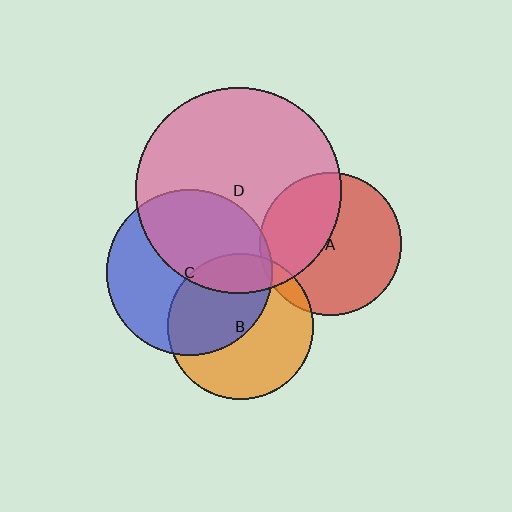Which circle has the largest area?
Circle D (pink).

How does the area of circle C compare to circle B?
Approximately 1.3 times.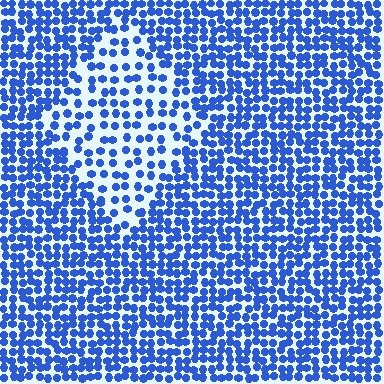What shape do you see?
I see a diamond.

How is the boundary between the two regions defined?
The boundary is defined by a change in element density (approximately 1.9x ratio). All elements are the same color, size, and shape.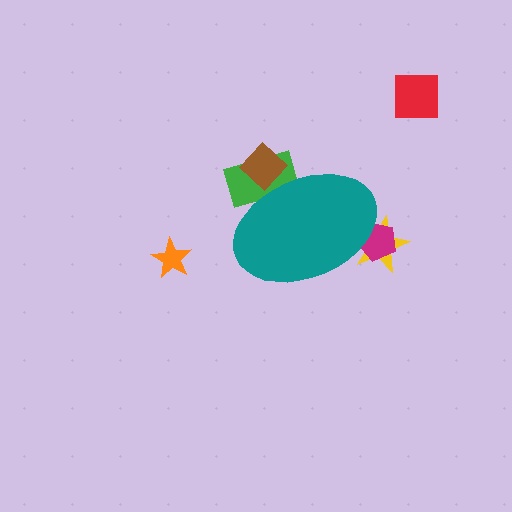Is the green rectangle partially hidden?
Yes, the green rectangle is partially hidden behind the teal ellipse.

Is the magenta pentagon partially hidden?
Yes, the magenta pentagon is partially hidden behind the teal ellipse.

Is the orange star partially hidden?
No, the orange star is fully visible.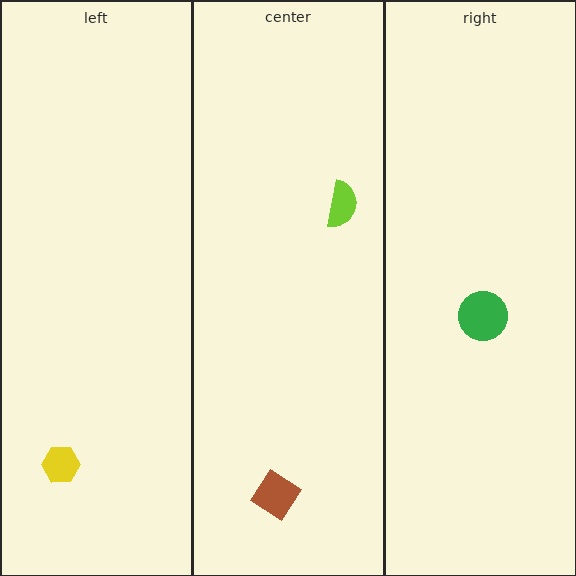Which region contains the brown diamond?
The center region.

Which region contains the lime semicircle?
The center region.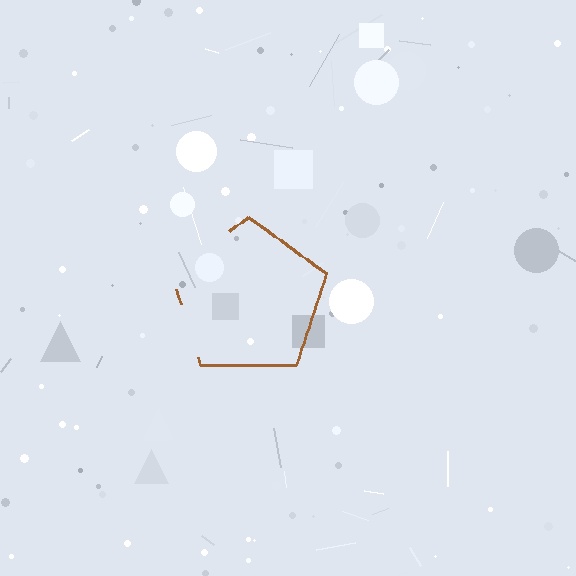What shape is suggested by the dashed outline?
The dashed outline suggests a pentagon.